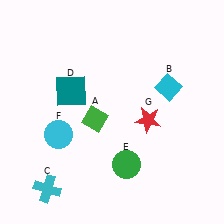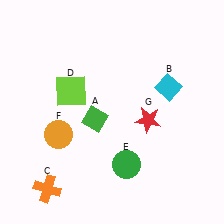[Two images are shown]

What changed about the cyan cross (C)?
In Image 1, C is cyan. In Image 2, it changed to orange.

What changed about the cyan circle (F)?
In Image 1, F is cyan. In Image 2, it changed to orange.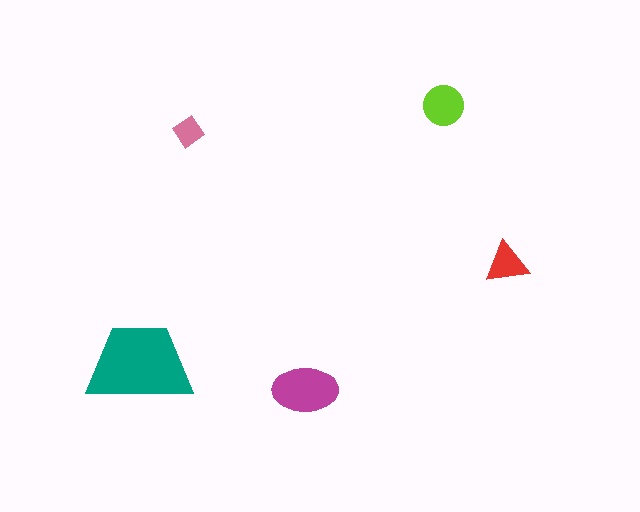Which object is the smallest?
The pink diamond.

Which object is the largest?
The teal trapezoid.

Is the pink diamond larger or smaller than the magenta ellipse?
Smaller.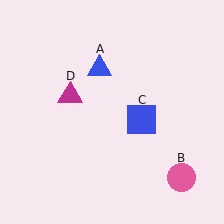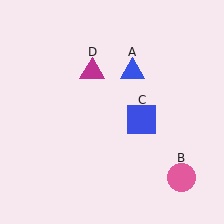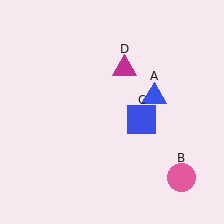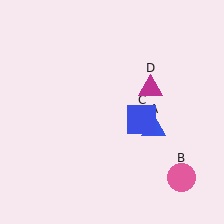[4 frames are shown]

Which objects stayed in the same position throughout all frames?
Pink circle (object B) and blue square (object C) remained stationary.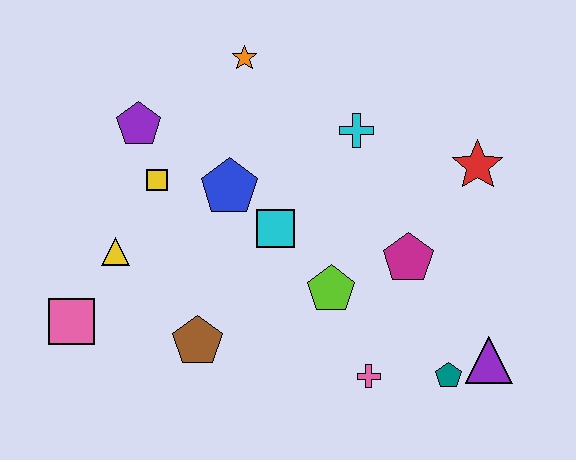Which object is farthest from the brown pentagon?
The red star is farthest from the brown pentagon.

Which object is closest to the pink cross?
The teal pentagon is closest to the pink cross.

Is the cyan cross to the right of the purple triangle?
No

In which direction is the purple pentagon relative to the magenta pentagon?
The purple pentagon is to the left of the magenta pentagon.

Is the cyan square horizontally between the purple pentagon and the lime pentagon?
Yes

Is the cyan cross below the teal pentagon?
No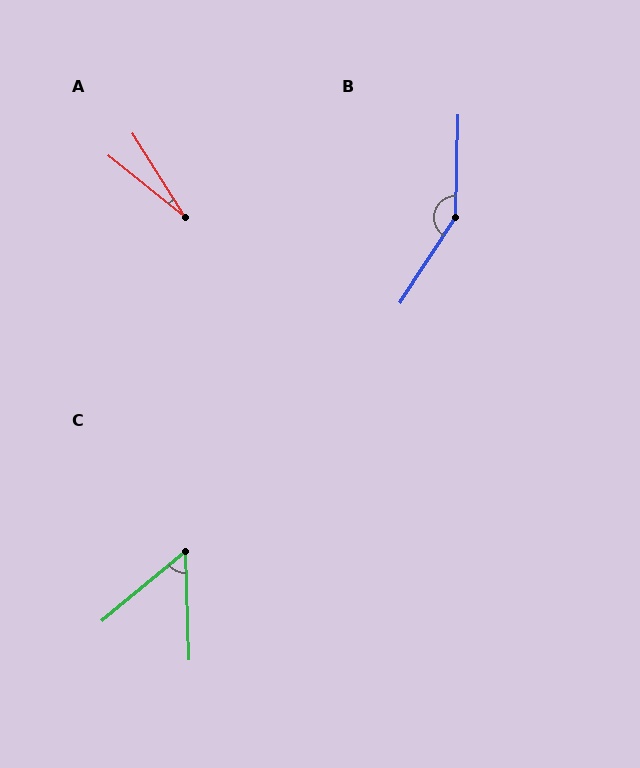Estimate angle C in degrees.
Approximately 52 degrees.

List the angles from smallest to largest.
A (19°), C (52°), B (148°).